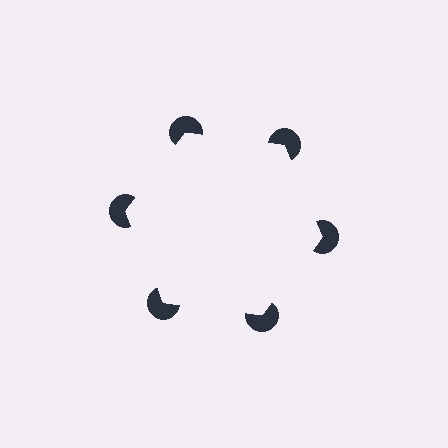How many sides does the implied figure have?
6 sides.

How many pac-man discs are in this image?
There are 6 — one at each vertex of the illusory hexagon.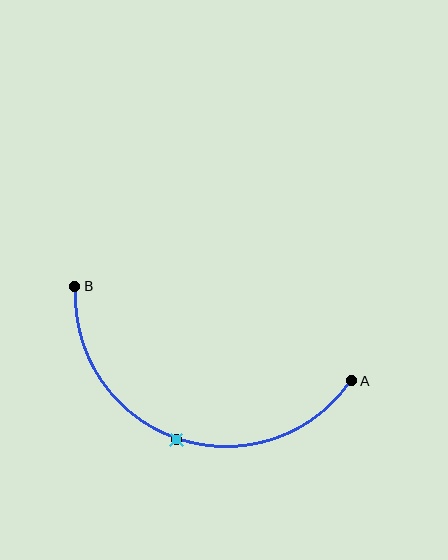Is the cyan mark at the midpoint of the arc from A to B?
Yes. The cyan mark lies on the arc at equal arc-length from both A and B — it is the arc midpoint.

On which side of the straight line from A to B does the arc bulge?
The arc bulges below the straight line connecting A and B.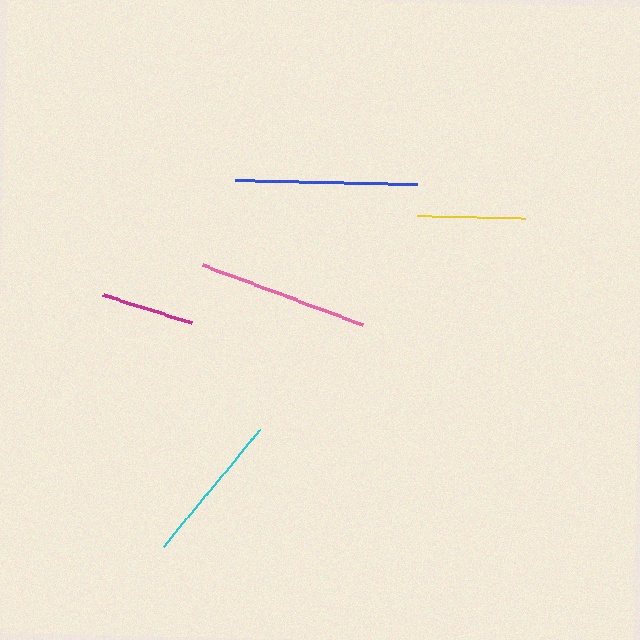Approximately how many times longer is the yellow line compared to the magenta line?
The yellow line is approximately 1.2 times the length of the magenta line.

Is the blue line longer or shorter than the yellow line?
The blue line is longer than the yellow line.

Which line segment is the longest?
The blue line is the longest at approximately 183 pixels.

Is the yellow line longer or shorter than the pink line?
The pink line is longer than the yellow line.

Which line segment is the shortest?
The magenta line is the shortest at approximately 93 pixels.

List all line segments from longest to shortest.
From longest to shortest: blue, pink, cyan, yellow, magenta.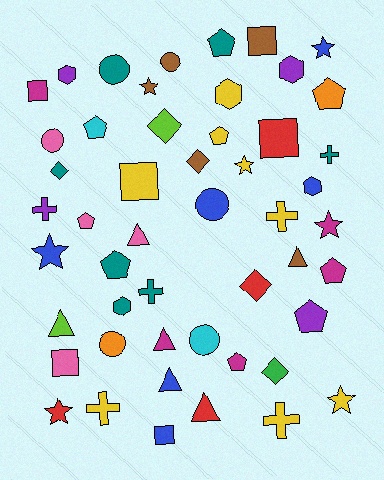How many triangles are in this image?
There are 6 triangles.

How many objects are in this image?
There are 50 objects.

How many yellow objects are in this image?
There are 8 yellow objects.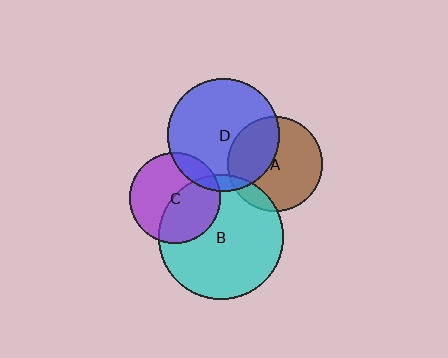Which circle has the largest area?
Circle B (cyan).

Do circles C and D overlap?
Yes.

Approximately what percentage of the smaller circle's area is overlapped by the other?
Approximately 15%.